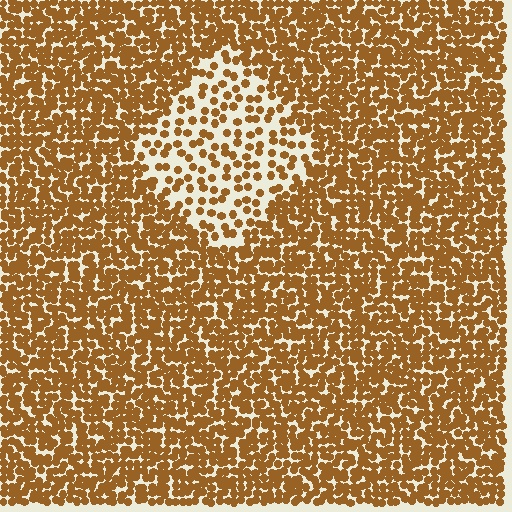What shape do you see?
I see a diamond.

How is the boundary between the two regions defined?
The boundary is defined by a change in element density (approximately 2.4x ratio). All elements are the same color, size, and shape.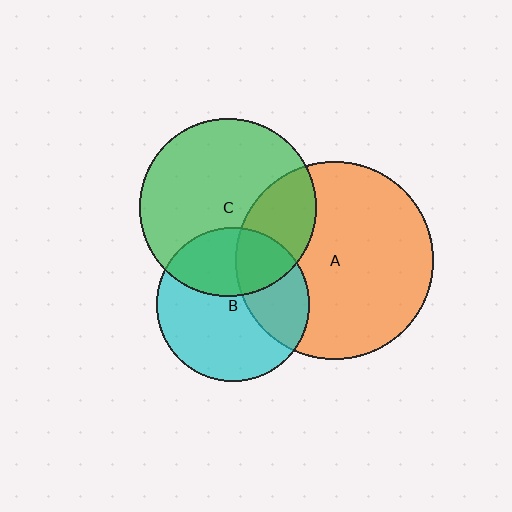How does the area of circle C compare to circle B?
Approximately 1.3 times.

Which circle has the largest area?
Circle A (orange).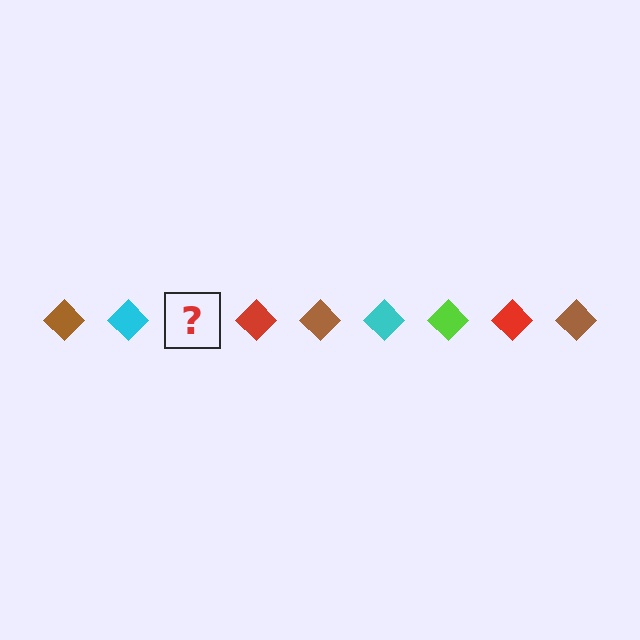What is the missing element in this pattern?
The missing element is a lime diamond.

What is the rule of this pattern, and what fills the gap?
The rule is that the pattern cycles through brown, cyan, lime, red diamonds. The gap should be filled with a lime diamond.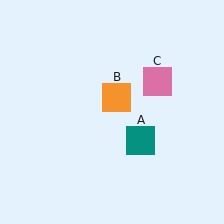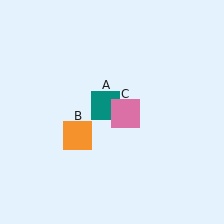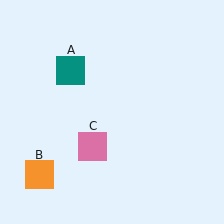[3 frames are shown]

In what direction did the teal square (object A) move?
The teal square (object A) moved up and to the left.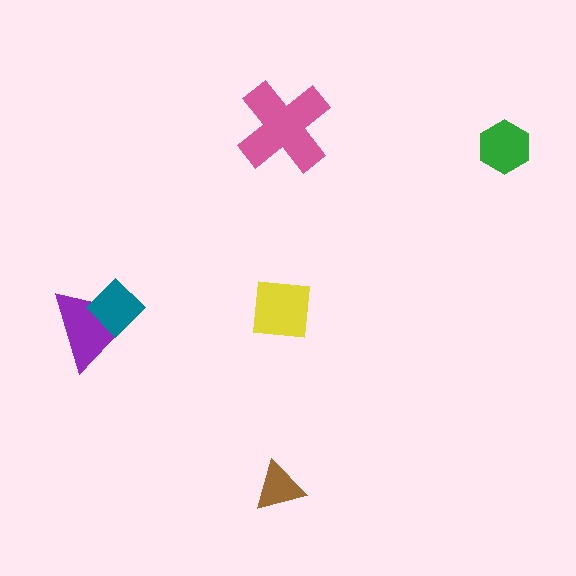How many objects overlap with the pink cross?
0 objects overlap with the pink cross.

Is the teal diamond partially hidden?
No, no other shape covers it.